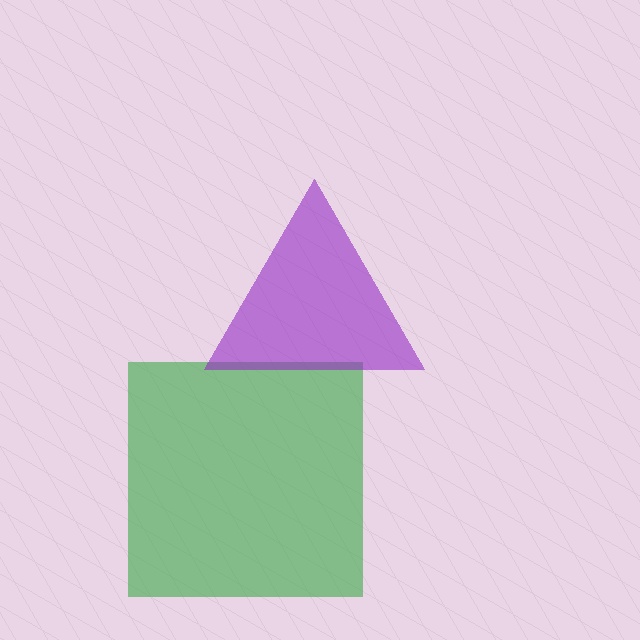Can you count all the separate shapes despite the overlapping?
Yes, there are 2 separate shapes.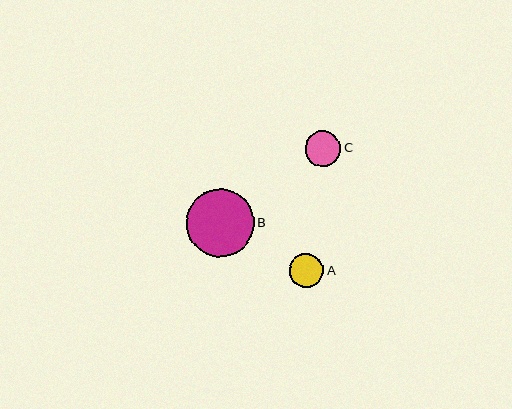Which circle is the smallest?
Circle A is the smallest with a size of approximately 34 pixels.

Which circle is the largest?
Circle B is the largest with a size of approximately 68 pixels.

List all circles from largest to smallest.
From largest to smallest: B, C, A.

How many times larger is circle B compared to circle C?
Circle B is approximately 1.9 times the size of circle C.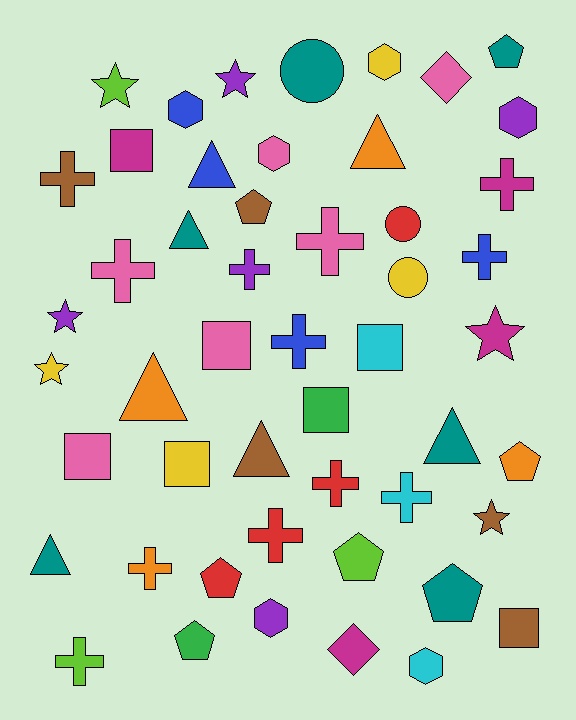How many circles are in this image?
There are 3 circles.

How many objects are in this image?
There are 50 objects.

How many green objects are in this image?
There are 2 green objects.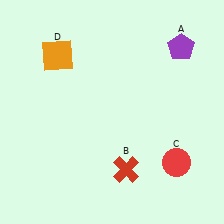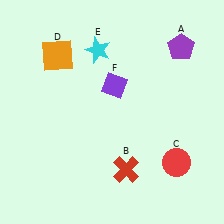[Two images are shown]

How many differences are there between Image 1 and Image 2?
There are 2 differences between the two images.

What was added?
A cyan star (E), a purple diamond (F) were added in Image 2.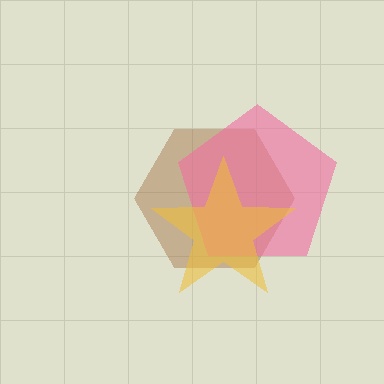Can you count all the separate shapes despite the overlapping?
Yes, there are 3 separate shapes.